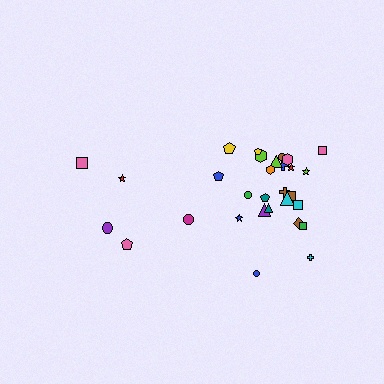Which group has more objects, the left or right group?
The right group.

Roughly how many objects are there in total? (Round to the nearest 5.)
Roughly 30 objects in total.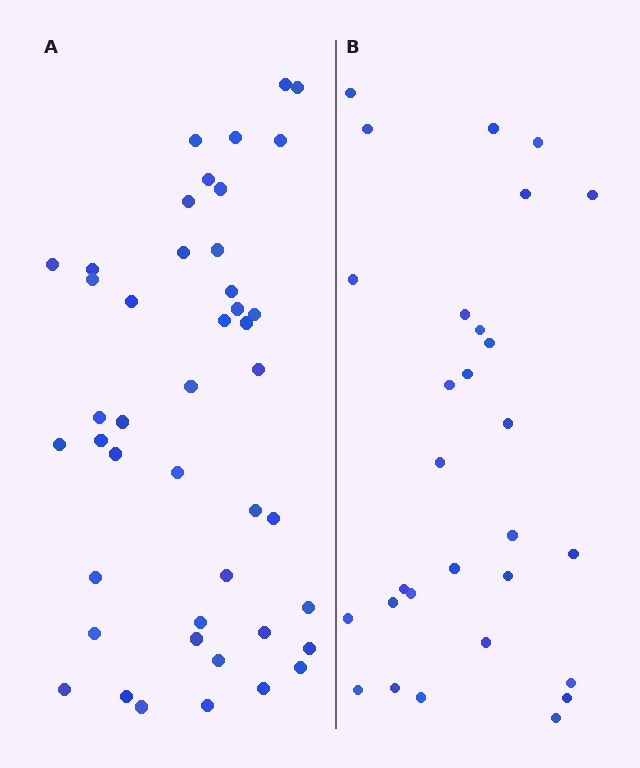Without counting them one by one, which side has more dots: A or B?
Region A (the left region) has more dots.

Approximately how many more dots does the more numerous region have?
Region A has approximately 15 more dots than region B.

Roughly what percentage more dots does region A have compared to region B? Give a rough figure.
About 50% more.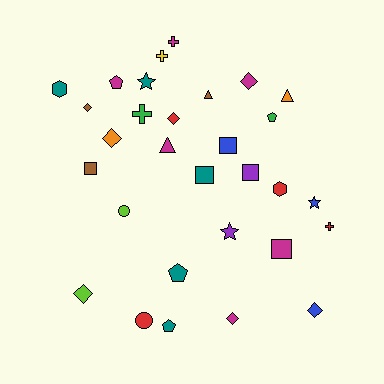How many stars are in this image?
There are 3 stars.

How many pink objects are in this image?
There are no pink objects.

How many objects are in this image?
There are 30 objects.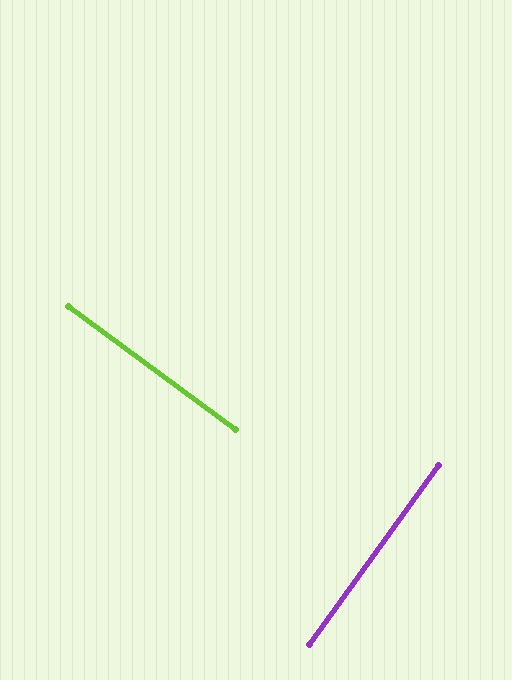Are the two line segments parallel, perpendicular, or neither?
Perpendicular — they meet at approximately 89°.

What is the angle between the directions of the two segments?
Approximately 89 degrees.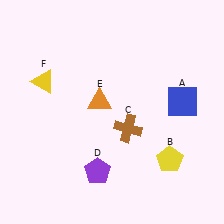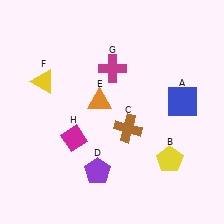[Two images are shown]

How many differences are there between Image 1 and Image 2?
There are 2 differences between the two images.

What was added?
A magenta cross (G), a magenta diamond (H) were added in Image 2.